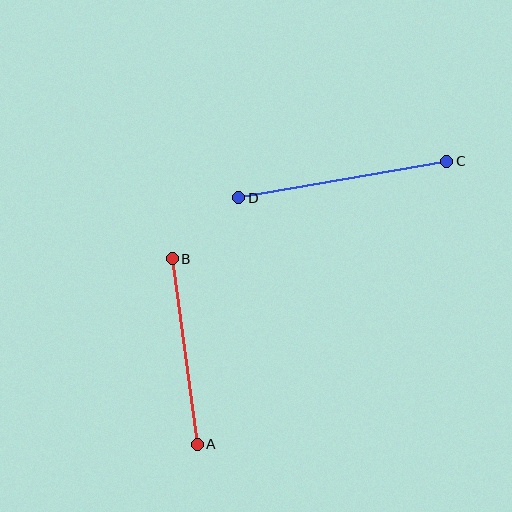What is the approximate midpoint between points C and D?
The midpoint is at approximately (343, 180) pixels.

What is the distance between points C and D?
The distance is approximately 211 pixels.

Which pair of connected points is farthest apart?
Points C and D are farthest apart.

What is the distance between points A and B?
The distance is approximately 187 pixels.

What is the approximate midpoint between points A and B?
The midpoint is at approximately (185, 352) pixels.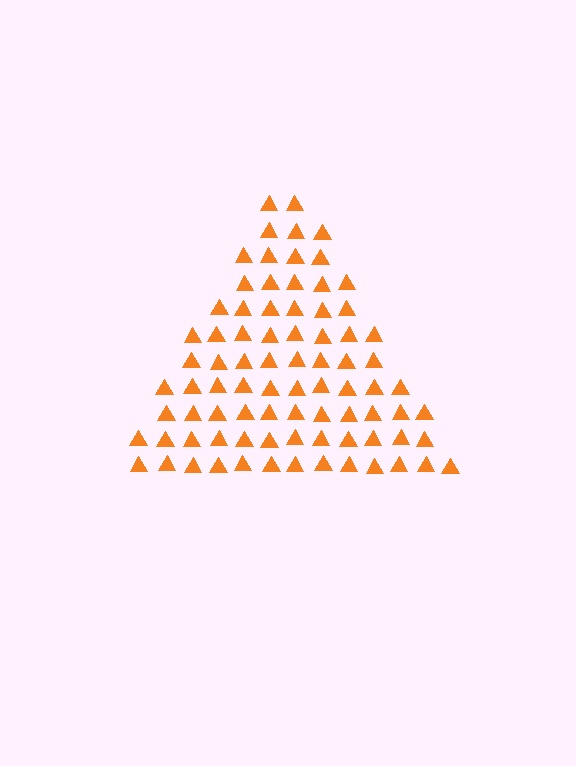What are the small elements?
The small elements are triangles.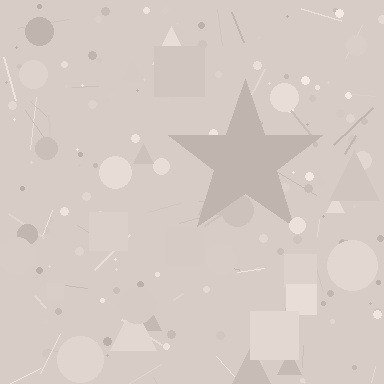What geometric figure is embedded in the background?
A star is embedded in the background.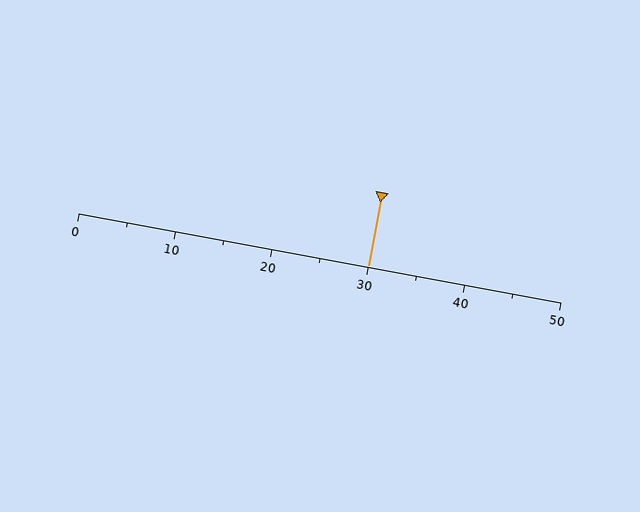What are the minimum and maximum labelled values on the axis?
The axis runs from 0 to 50.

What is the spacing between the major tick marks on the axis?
The major ticks are spaced 10 apart.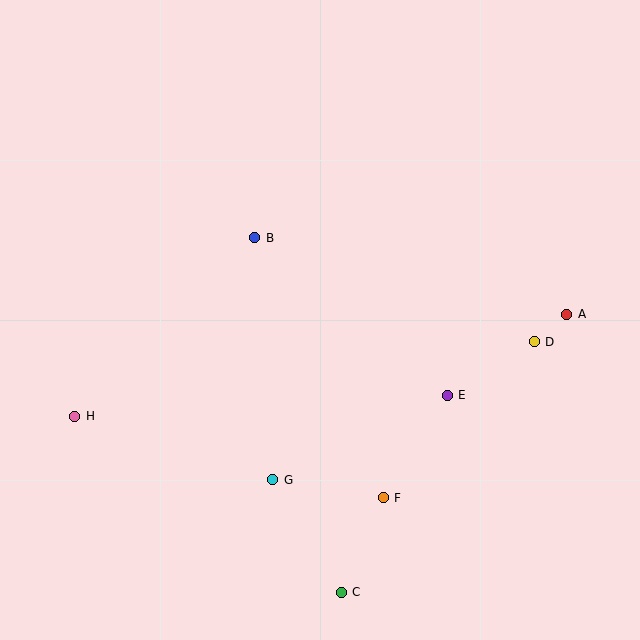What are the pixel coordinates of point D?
Point D is at (534, 342).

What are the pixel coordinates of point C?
Point C is at (341, 592).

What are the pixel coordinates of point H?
Point H is at (75, 416).